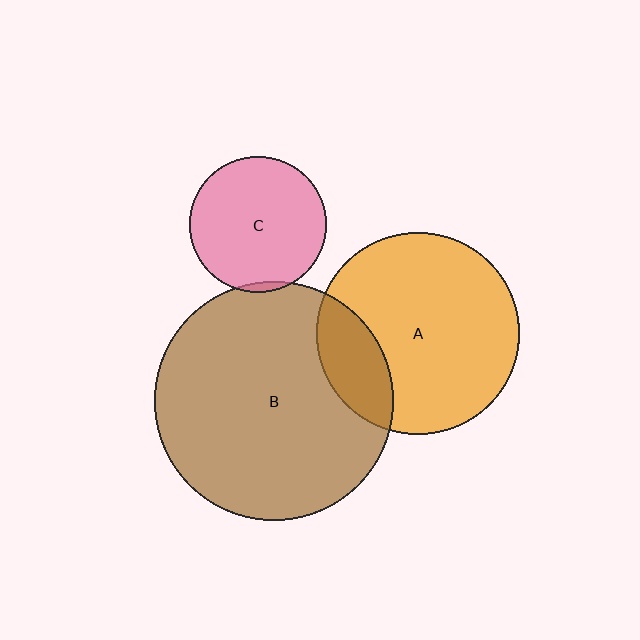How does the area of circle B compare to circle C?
Approximately 3.1 times.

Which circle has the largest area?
Circle B (brown).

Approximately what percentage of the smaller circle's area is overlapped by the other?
Approximately 20%.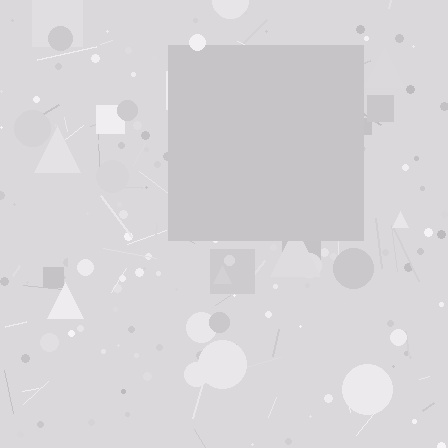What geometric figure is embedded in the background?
A square is embedded in the background.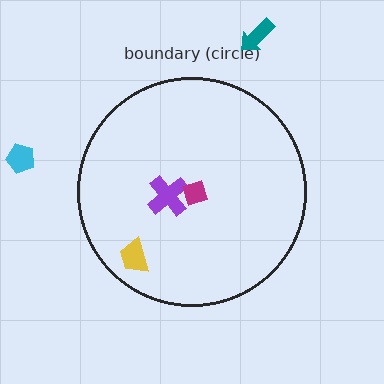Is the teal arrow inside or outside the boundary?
Outside.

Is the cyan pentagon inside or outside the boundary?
Outside.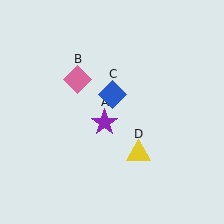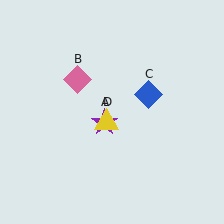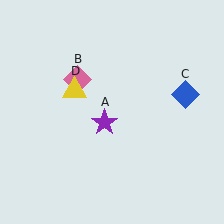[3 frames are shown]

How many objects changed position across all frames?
2 objects changed position: blue diamond (object C), yellow triangle (object D).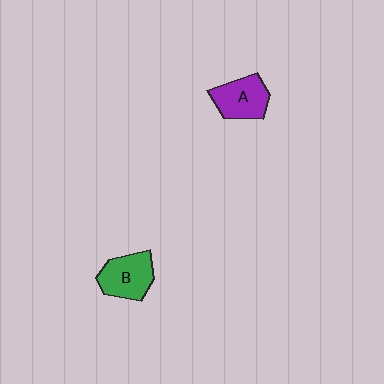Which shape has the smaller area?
Shape A (purple).